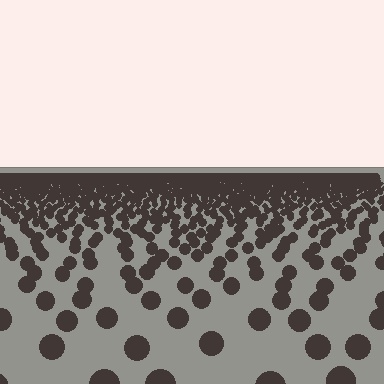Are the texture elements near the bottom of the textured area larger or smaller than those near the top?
Larger. Near the bottom, elements are closer to the viewer and appear at a bigger on-screen size.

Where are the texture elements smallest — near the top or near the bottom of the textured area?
Near the top.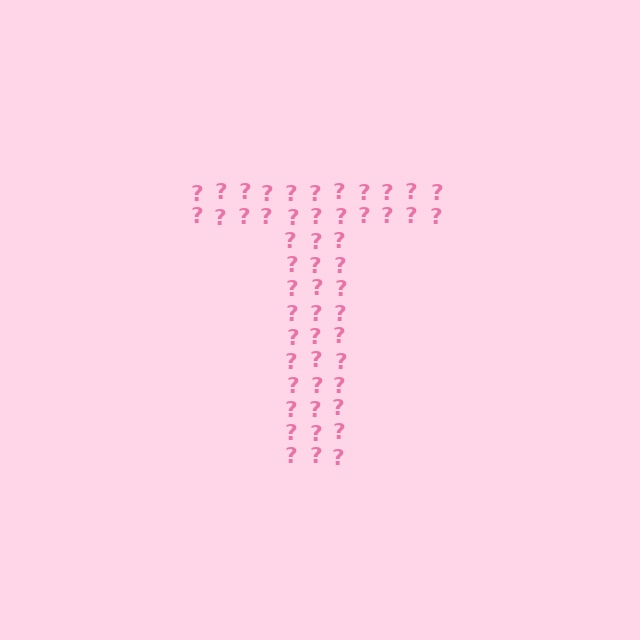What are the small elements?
The small elements are question marks.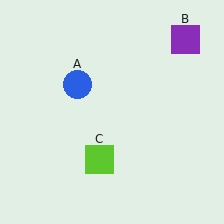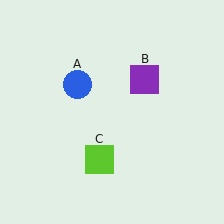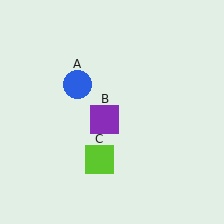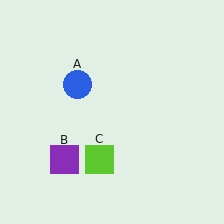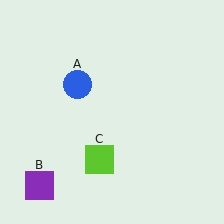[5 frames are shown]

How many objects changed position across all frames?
1 object changed position: purple square (object B).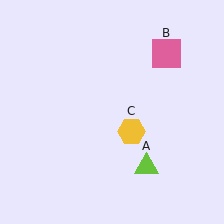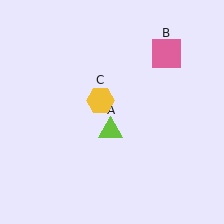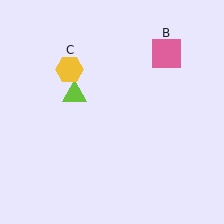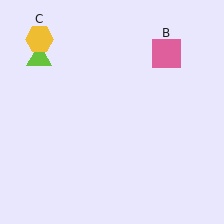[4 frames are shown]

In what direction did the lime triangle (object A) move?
The lime triangle (object A) moved up and to the left.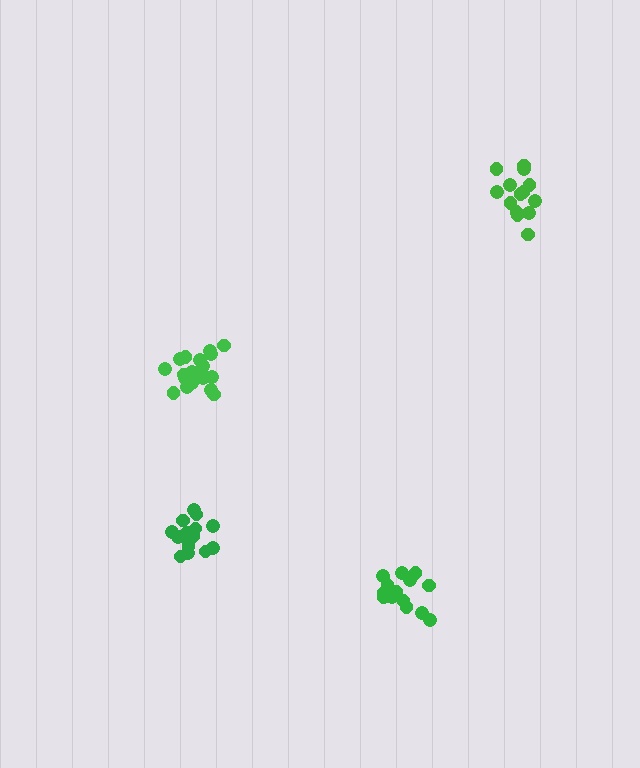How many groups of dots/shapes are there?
There are 4 groups.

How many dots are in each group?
Group 1: 19 dots, Group 2: 15 dots, Group 3: 14 dots, Group 4: 17 dots (65 total).